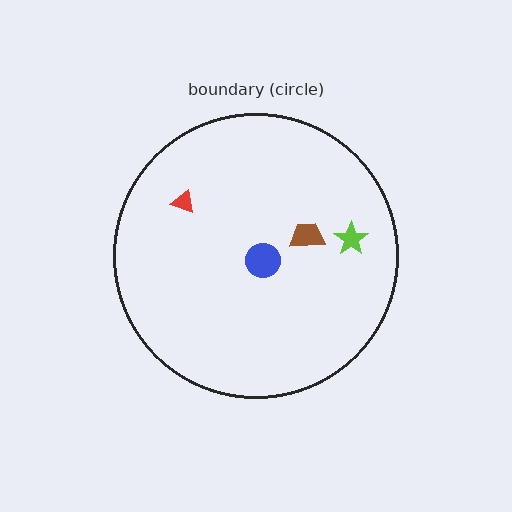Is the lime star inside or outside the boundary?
Inside.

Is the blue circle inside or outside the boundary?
Inside.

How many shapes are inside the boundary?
4 inside, 0 outside.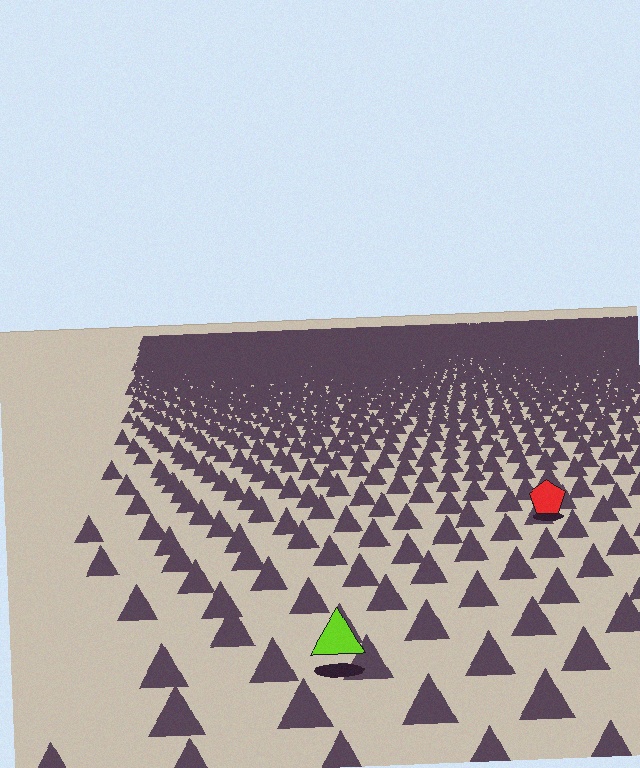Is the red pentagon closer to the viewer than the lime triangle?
No. The lime triangle is closer — you can tell from the texture gradient: the ground texture is coarser near it.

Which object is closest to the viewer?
The lime triangle is closest. The texture marks near it are larger and more spread out.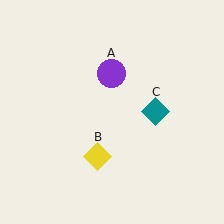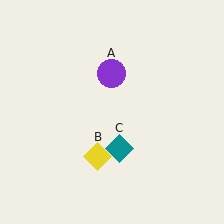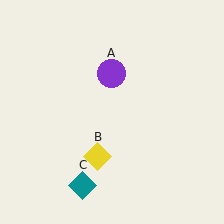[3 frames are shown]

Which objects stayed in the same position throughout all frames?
Purple circle (object A) and yellow diamond (object B) remained stationary.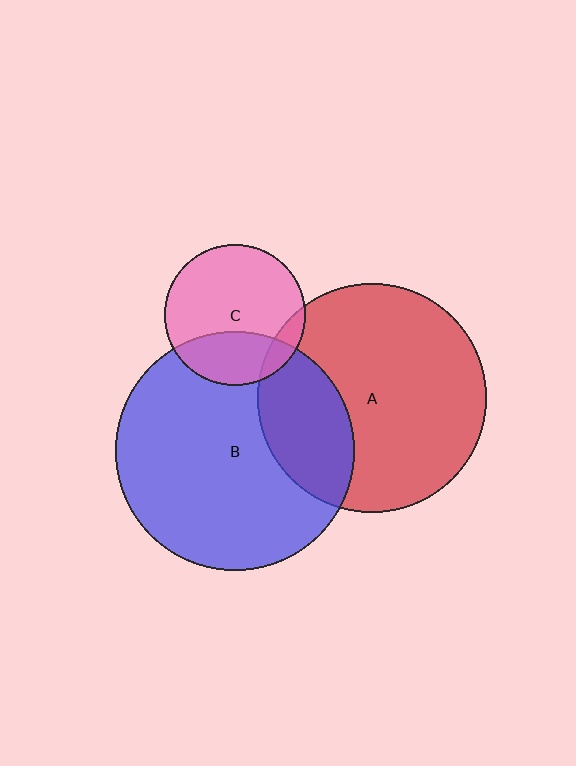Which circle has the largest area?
Circle B (blue).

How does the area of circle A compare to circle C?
Approximately 2.6 times.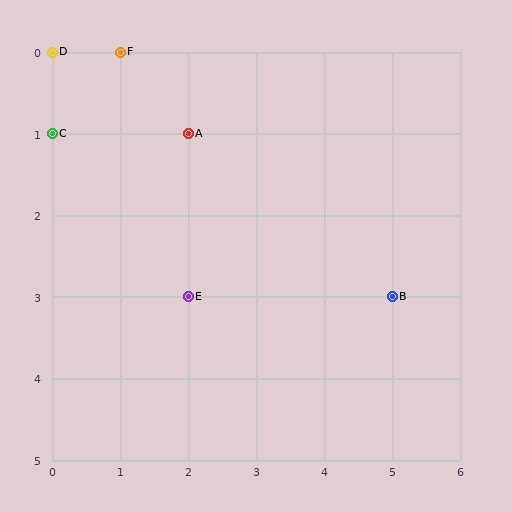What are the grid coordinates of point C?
Point C is at grid coordinates (0, 1).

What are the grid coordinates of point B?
Point B is at grid coordinates (5, 3).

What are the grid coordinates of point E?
Point E is at grid coordinates (2, 3).